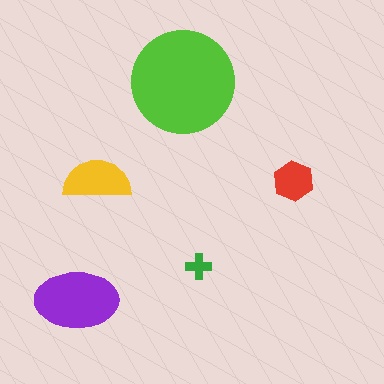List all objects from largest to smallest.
The lime circle, the purple ellipse, the yellow semicircle, the red hexagon, the green cross.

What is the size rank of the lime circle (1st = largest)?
1st.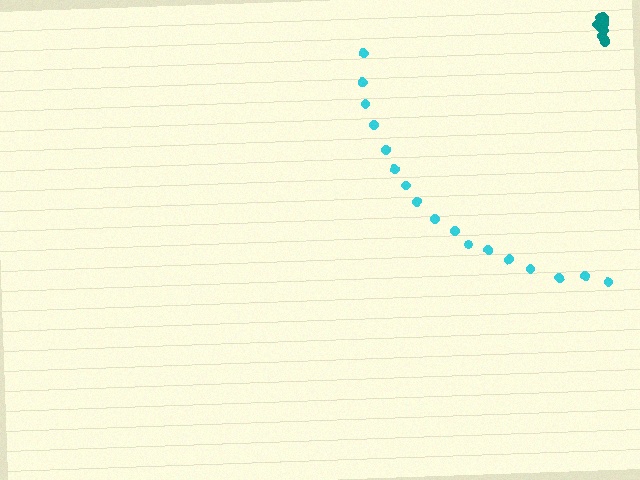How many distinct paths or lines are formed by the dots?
There are 2 distinct paths.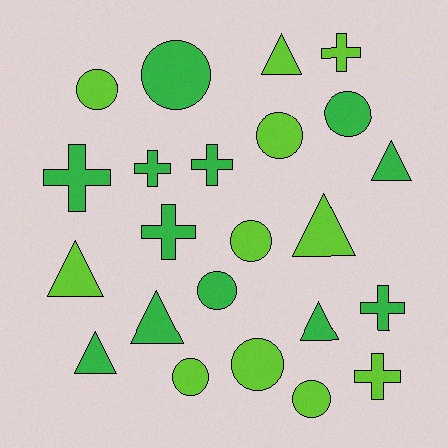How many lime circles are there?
There are 6 lime circles.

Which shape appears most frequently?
Circle, with 9 objects.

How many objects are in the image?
There are 23 objects.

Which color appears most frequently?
Green, with 12 objects.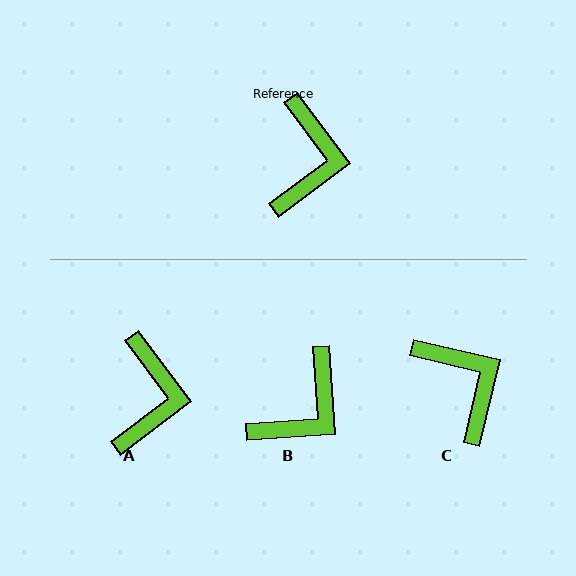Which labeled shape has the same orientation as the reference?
A.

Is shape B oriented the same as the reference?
No, it is off by about 33 degrees.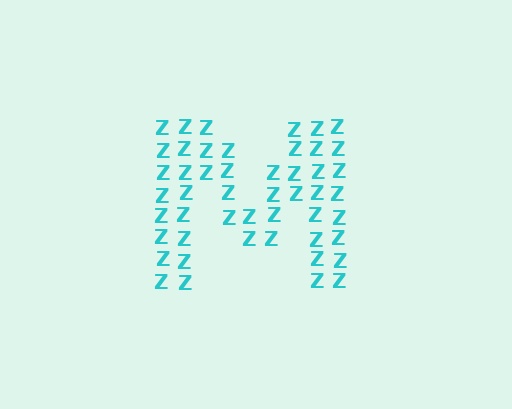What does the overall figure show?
The overall figure shows the letter M.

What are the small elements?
The small elements are letter Z's.